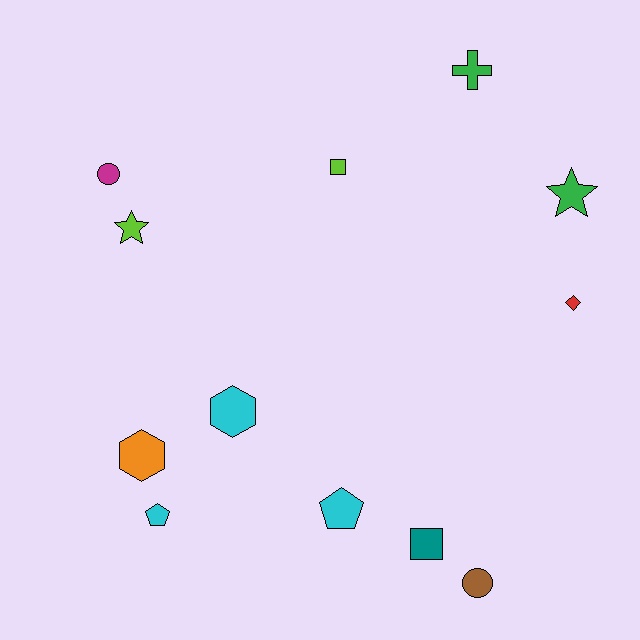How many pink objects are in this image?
There are no pink objects.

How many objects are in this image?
There are 12 objects.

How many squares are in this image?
There are 2 squares.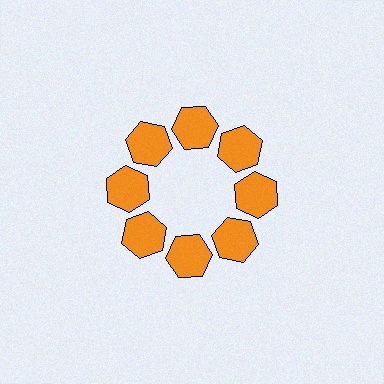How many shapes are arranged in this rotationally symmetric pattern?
There are 8 shapes, arranged in 8 groups of 1.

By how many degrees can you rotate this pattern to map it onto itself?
The pattern maps onto itself every 45 degrees of rotation.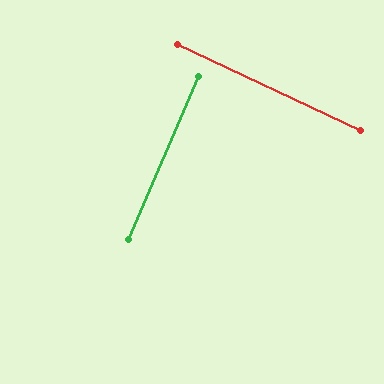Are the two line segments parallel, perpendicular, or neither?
Perpendicular — they meet at approximately 88°.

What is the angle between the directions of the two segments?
Approximately 88 degrees.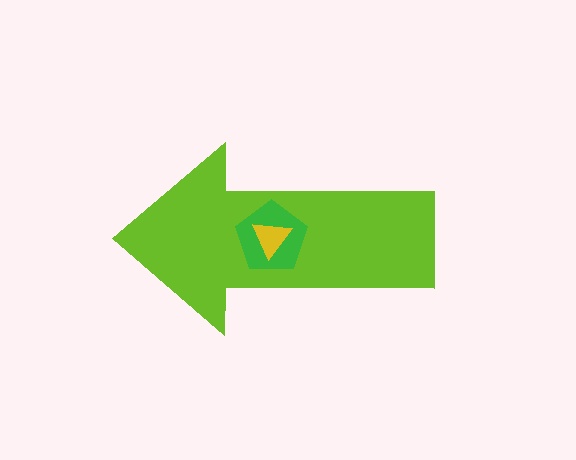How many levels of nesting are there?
3.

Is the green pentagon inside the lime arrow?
Yes.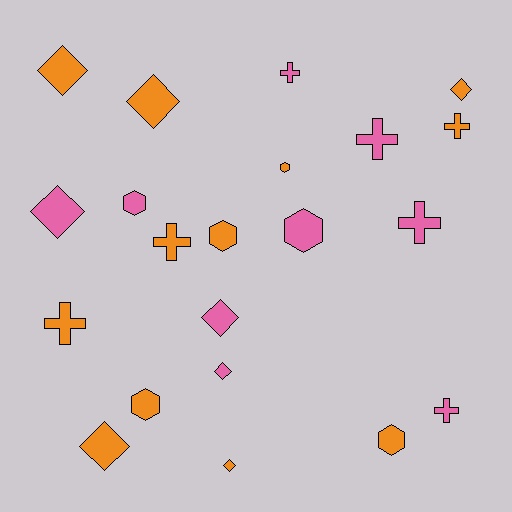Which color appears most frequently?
Orange, with 12 objects.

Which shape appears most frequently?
Diamond, with 8 objects.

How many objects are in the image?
There are 21 objects.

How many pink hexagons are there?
There are 2 pink hexagons.